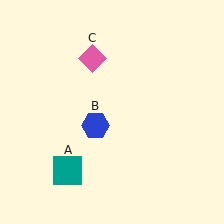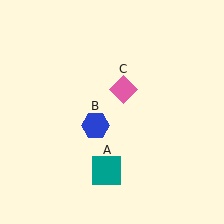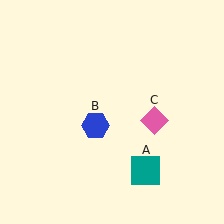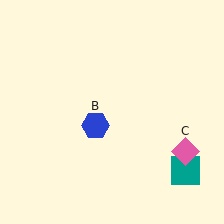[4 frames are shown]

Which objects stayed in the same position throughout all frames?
Blue hexagon (object B) remained stationary.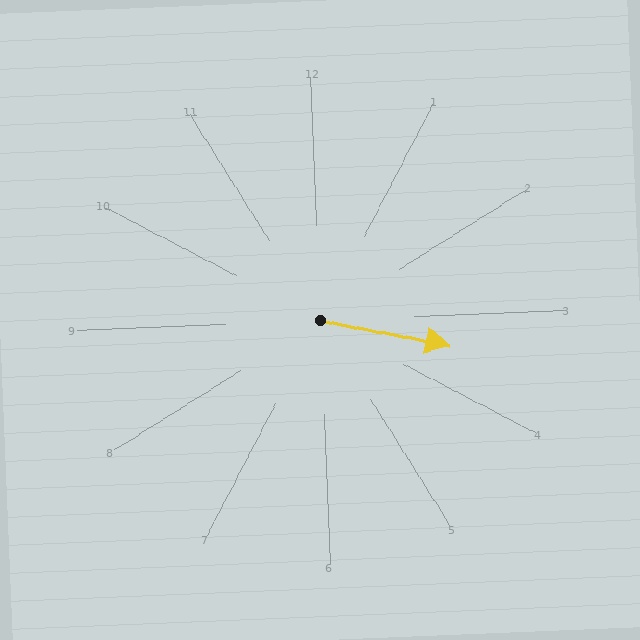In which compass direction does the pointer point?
East.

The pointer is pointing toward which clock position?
Roughly 3 o'clock.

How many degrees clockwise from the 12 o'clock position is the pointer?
Approximately 103 degrees.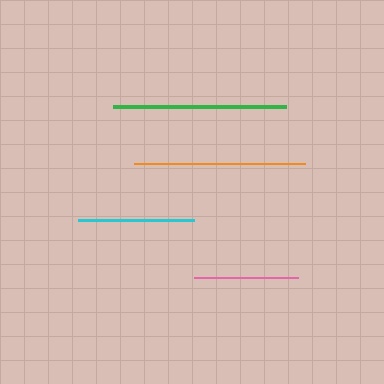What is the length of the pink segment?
The pink segment is approximately 104 pixels long.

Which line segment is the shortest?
The pink line is the shortest at approximately 104 pixels.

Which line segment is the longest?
The green line is the longest at approximately 174 pixels.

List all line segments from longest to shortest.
From longest to shortest: green, orange, cyan, pink.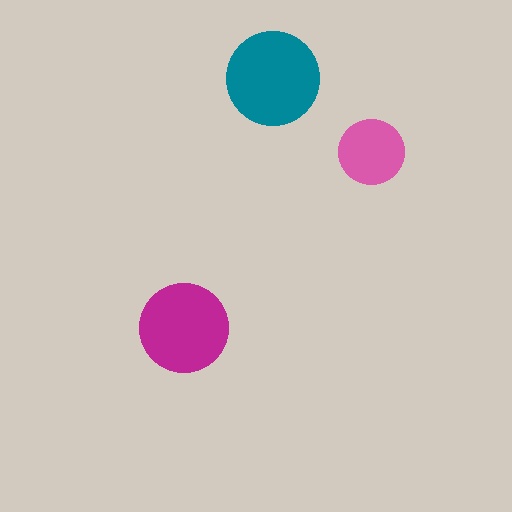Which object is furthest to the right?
The pink circle is rightmost.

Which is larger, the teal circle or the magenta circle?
The teal one.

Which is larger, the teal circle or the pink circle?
The teal one.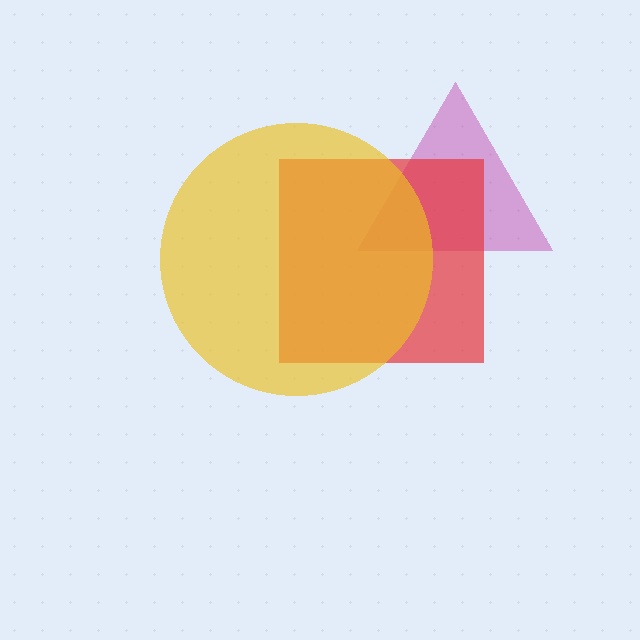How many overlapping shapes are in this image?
There are 3 overlapping shapes in the image.